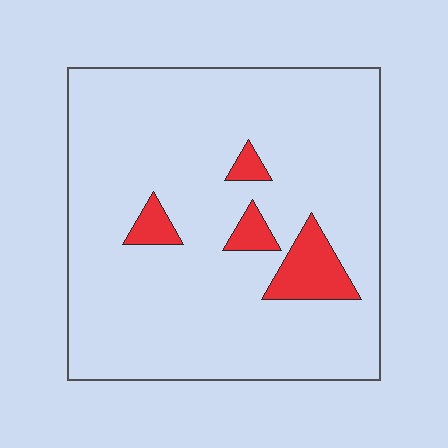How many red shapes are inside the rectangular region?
4.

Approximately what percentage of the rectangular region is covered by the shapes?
Approximately 10%.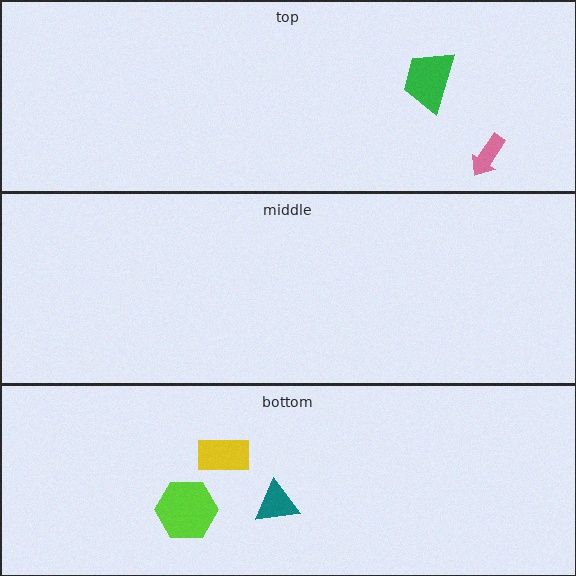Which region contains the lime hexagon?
The bottom region.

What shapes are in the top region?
The pink arrow, the green trapezoid.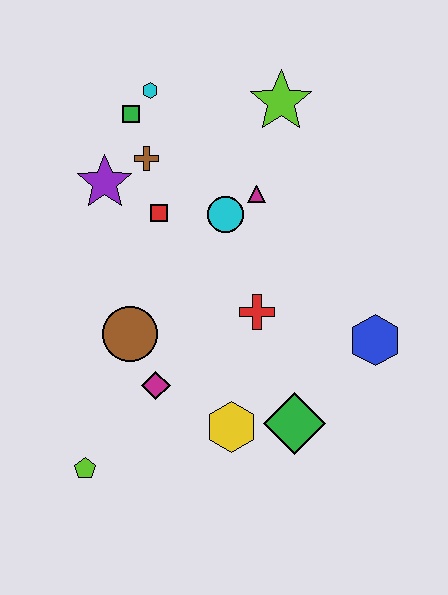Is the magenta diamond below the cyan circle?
Yes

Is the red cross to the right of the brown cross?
Yes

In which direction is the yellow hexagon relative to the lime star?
The yellow hexagon is below the lime star.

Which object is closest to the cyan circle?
The magenta triangle is closest to the cyan circle.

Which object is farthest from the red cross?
The cyan hexagon is farthest from the red cross.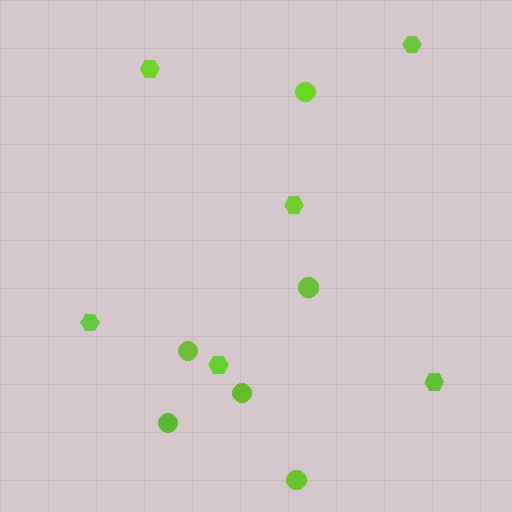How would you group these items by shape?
There are 2 groups: one group of hexagons (6) and one group of circles (6).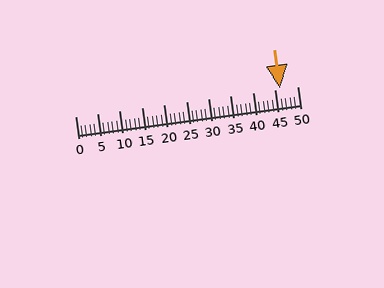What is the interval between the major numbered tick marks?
The major tick marks are spaced 5 units apart.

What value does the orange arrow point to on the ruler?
The orange arrow points to approximately 46.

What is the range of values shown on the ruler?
The ruler shows values from 0 to 50.